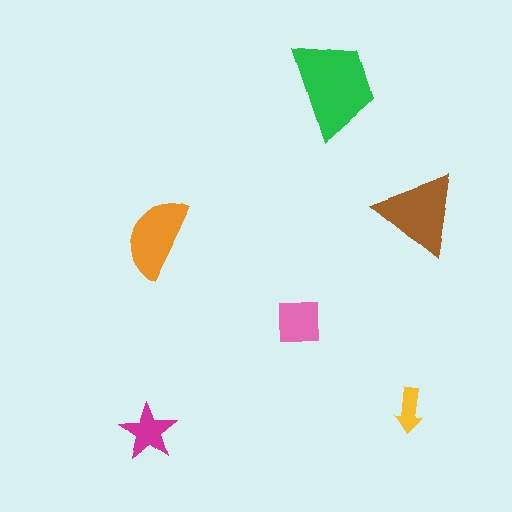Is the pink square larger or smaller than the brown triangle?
Smaller.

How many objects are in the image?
There are 6 objects in the image.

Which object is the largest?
The green trapezoid.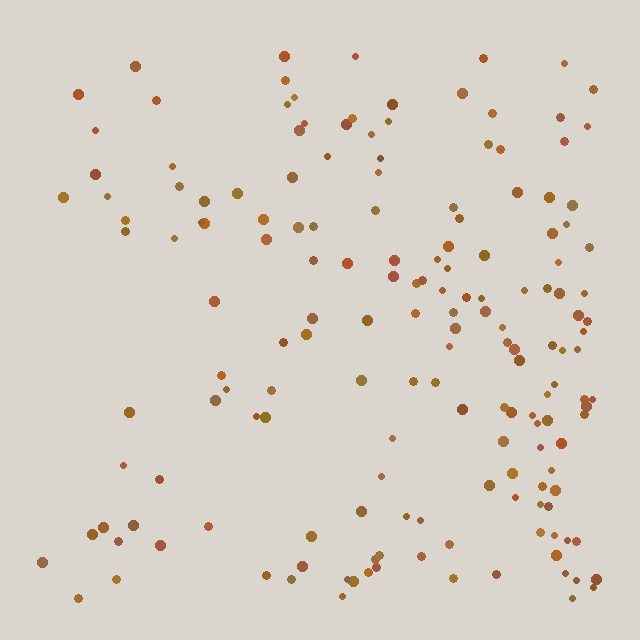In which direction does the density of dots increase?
From left to right, with the right side densest.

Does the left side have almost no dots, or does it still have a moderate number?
Still a moderate number, just noticeably fewer than the right.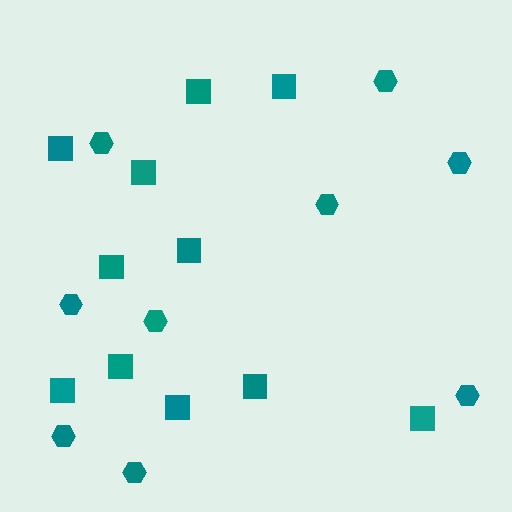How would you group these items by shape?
There are 2 groups: one group of squares (11) and one group of hexagons (9).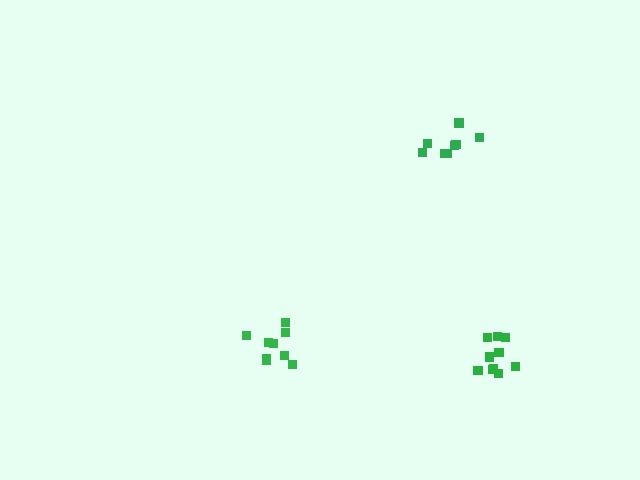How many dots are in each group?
Group 1: 9 dots, Group 2: 8 dots, Group 3: 10 dots (27 total).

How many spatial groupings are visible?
There are 3 spatial groupings.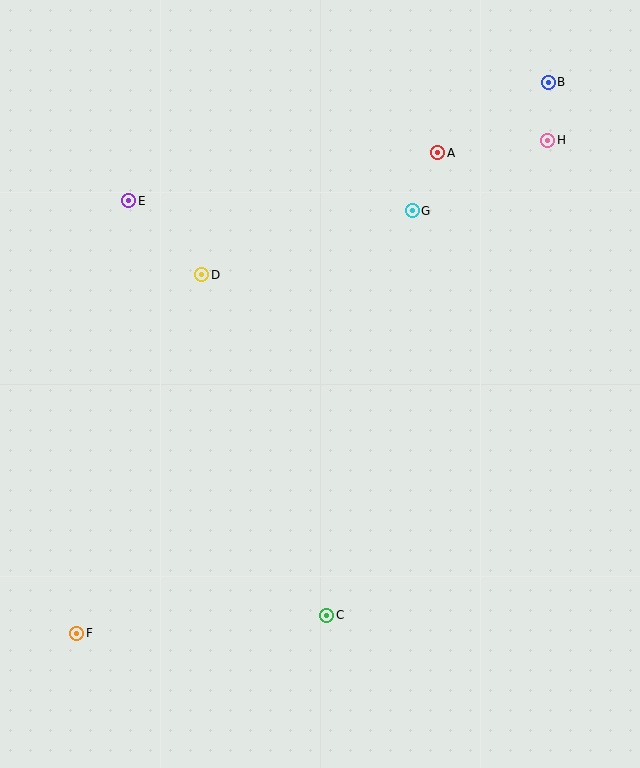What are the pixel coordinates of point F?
Point F is at (77, 633).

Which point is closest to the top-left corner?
Point E is closest to the top-left corner.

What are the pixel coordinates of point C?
Point C is at (327, 615).